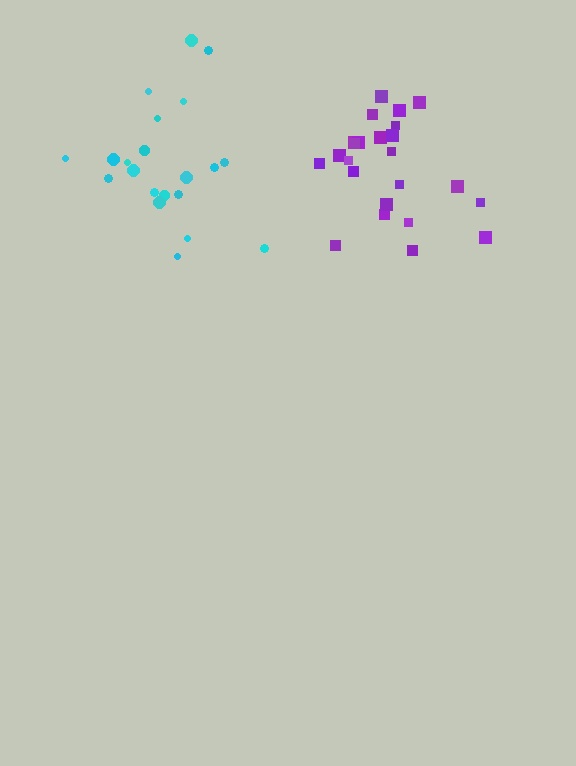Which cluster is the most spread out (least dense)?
Cyan.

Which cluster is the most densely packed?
Purple.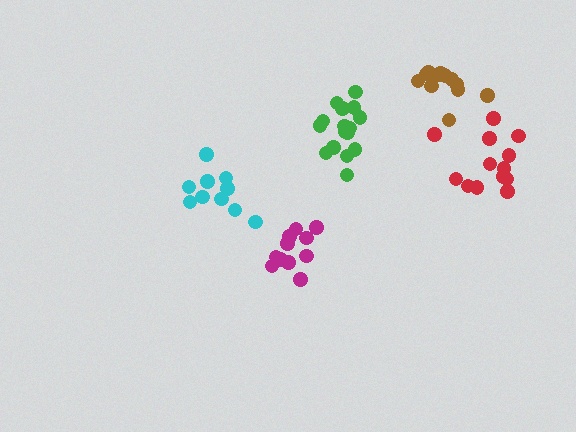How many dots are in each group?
Group 1: 12 dots, Group 2: 16 dots, Group 3: 13 dots, Group 4: 10 dots, Group 5: 13 dots (64 total).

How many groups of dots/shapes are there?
There are 5 groups.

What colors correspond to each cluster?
The clusters are colored: magenta, green, red, cyan, brown.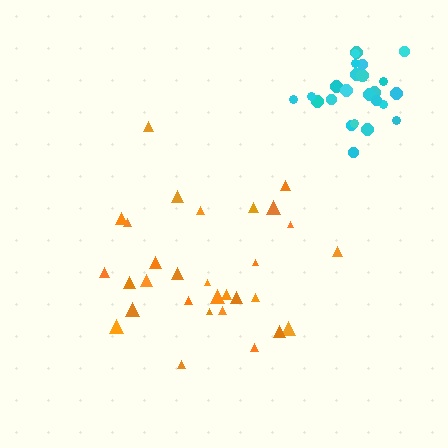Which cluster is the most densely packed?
Cyan.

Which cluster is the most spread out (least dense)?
Orange.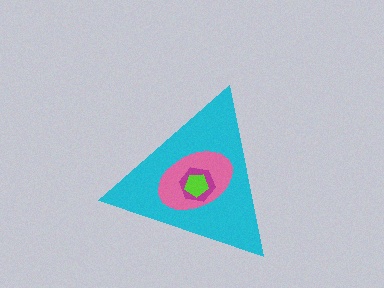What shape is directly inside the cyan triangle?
The pink ellipse.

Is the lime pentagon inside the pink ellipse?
Yes.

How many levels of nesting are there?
4.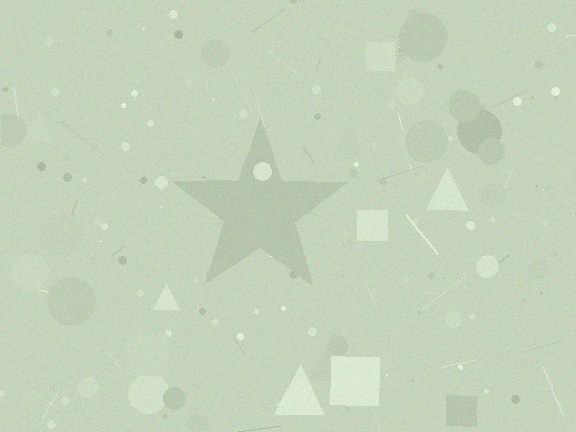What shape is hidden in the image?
A star is hidden in the image.